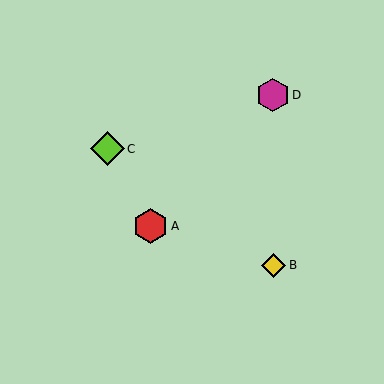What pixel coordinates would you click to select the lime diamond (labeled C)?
Click at (107, 149) to select the lime diamond C.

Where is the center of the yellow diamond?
The center of the yellow diamond is at (274, 265).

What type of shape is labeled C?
Shape C is a lime diamond.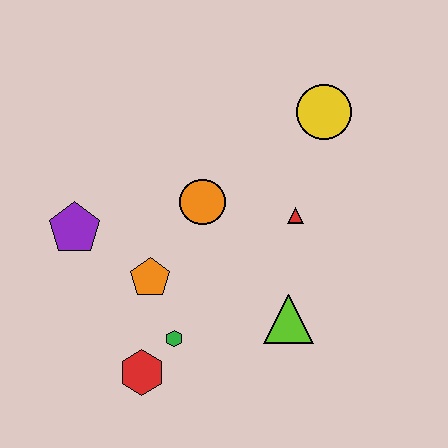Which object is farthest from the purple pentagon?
The yellow circle is farthest from the purple pentagon.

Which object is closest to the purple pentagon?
The orange pentagon is closest to the purple pentagon.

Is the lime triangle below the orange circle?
Yes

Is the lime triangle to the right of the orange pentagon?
Yes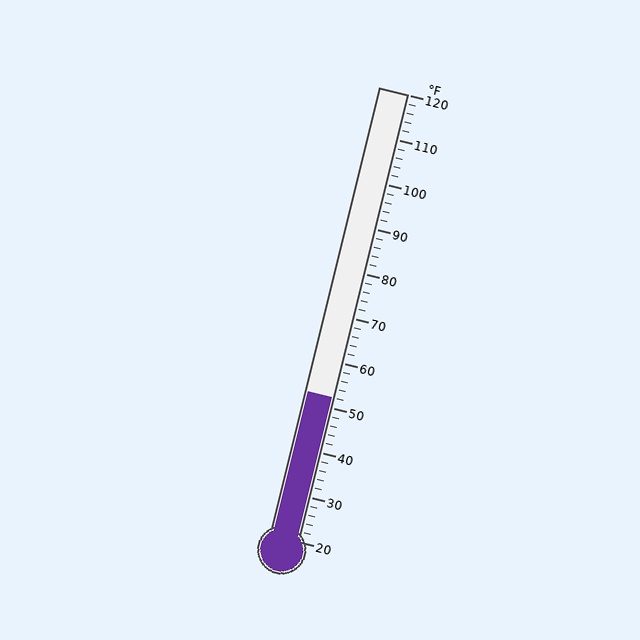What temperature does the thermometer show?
The thermometer shows approximately 52°F.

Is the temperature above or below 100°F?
The temperature is below 100°F.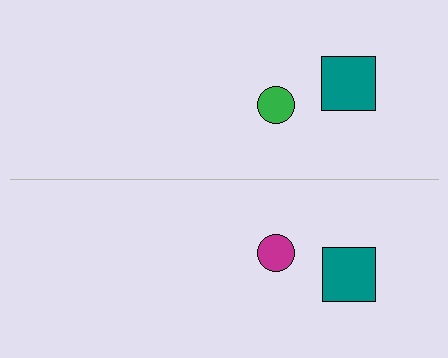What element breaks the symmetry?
The magenta circle on the bottom side breaks the symmetry — its mirror counterpart is green.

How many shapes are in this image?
There are 4 shapes in this image.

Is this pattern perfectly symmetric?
No, the pattern is not perfectly symmetric. The magenta circle on the bottom side breaks the symmetry — its mirror counterpart is green.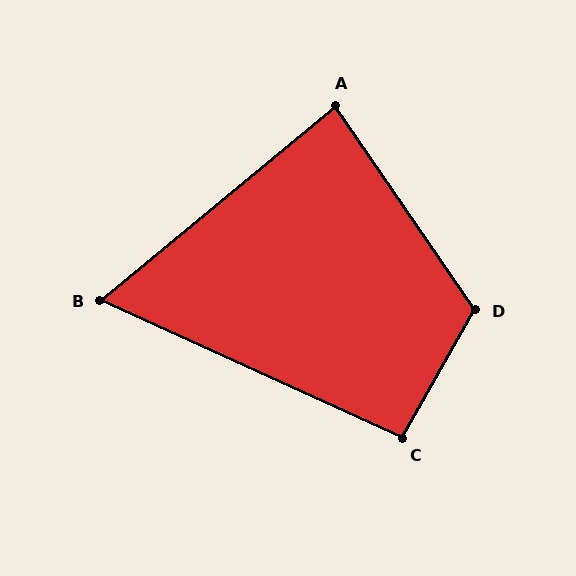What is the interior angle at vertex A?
Approximately 85 degrees (acute).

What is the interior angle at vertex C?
Approximately 95 degrees (obtuse).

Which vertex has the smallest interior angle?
B, at approximately 64 degrees.